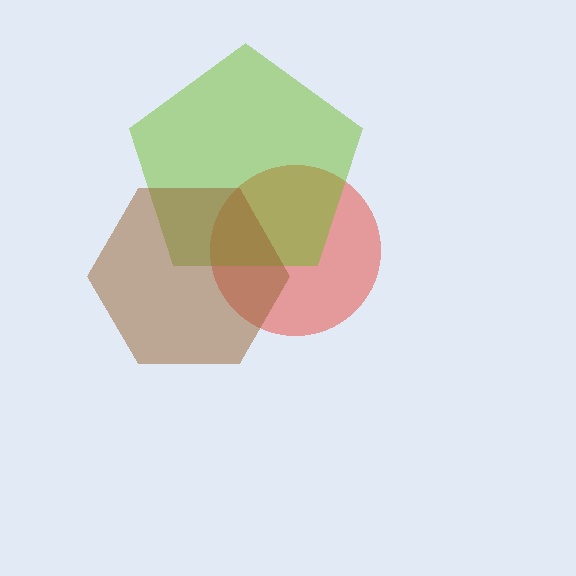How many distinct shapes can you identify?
There are 3 distinct shapes: a red circle, a lime pentagon, a brown hexagon.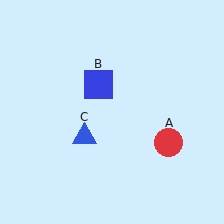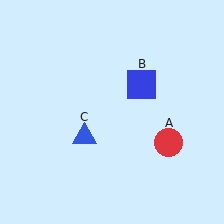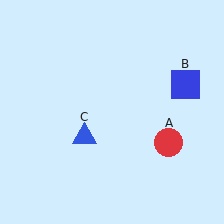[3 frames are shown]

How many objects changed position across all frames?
1 object changed position: blue square (object B).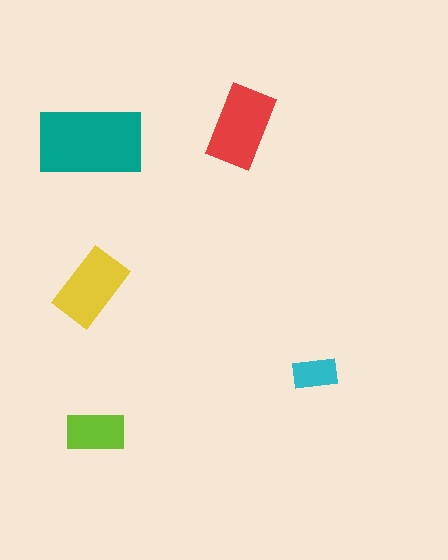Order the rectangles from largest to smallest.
the teal one, the red one, the yellow one, the lime one, the cyan one.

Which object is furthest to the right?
The cyan rectangle is rightmost.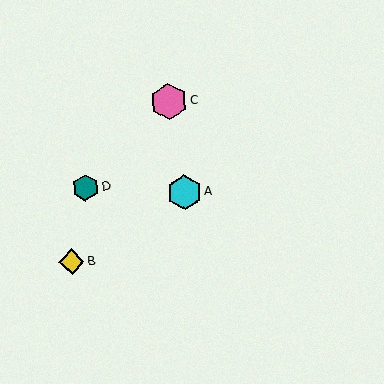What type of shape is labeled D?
Shape D is a teal hexagon.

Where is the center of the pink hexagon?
The center of the pink hexagon is at (169, 101).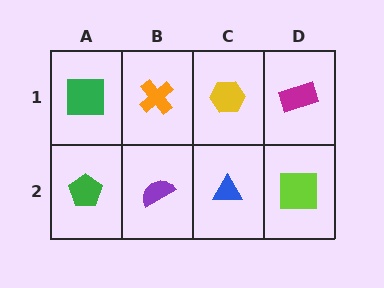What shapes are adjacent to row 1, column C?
A blue triangle (row 2, column C), an orange cross (row 1, column B), a magenta rectangle (row 1, column D).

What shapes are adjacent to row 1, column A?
A green pentagon (row 2, column A), an orange cross (row 1, column B).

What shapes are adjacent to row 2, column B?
An orange cross (row 1, column B), a green pentagon (row 2, column A), a blue triangle (row 2, column C).